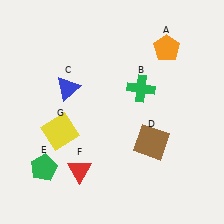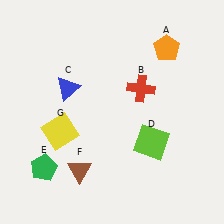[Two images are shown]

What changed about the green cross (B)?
In Image 1, B is green. In Image 2, it changed to red.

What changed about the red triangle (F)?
In Image 1, F is red. In Image 2, it changed to brown.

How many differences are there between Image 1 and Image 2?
There are 3 differences between the two images.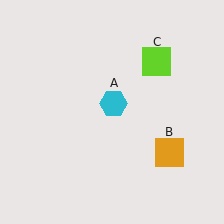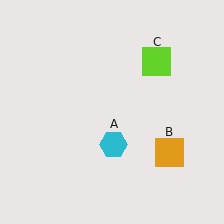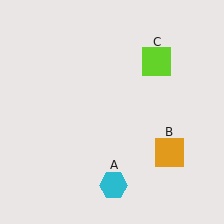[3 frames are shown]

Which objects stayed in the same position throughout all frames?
Orange square (object B) and lime square (object C) remained stationary.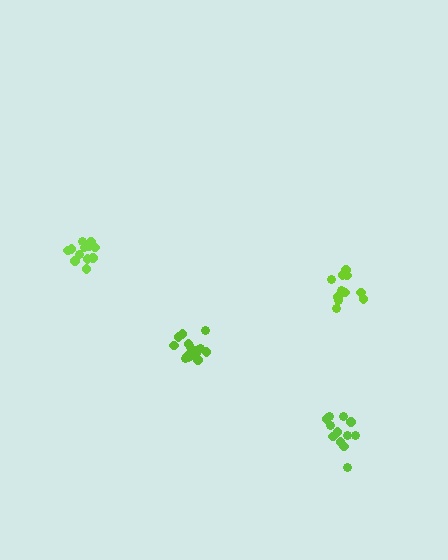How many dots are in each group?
Group 1: 12 dots, Group 2: 12 dots, Group 3: 12 dots, Group 4: 17 dots (53 total).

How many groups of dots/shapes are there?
There are 4 groups.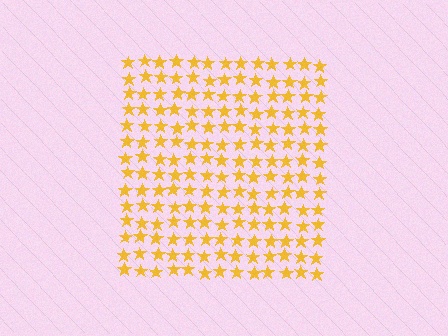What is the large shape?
The large shape is a square.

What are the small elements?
The small elements are stars.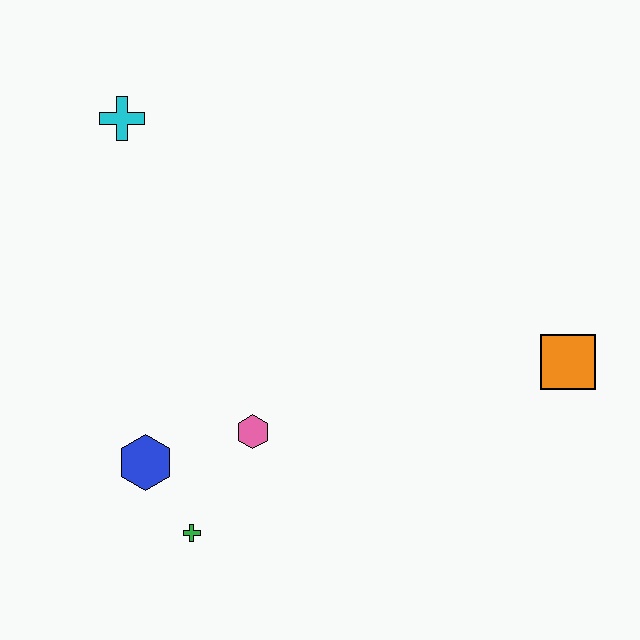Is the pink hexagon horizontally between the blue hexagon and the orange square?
Yes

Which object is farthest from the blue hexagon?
The orange square is farthest from the blue hexagon.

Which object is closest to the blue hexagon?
The green cross is closest to the blue hexagon.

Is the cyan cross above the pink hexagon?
Yes